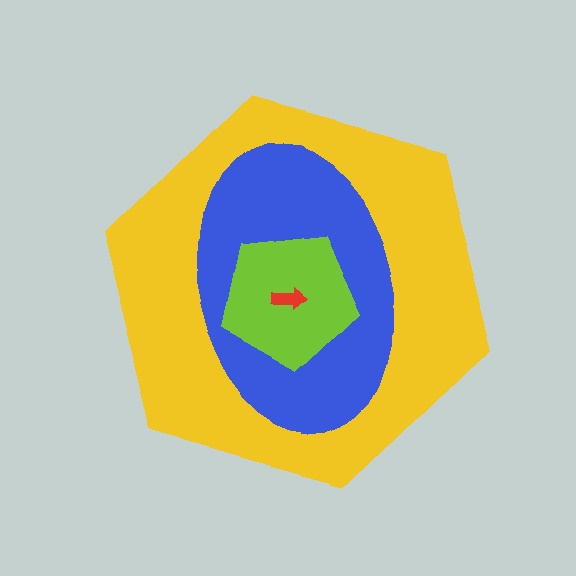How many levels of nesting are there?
4.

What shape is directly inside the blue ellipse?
The lime pentagon.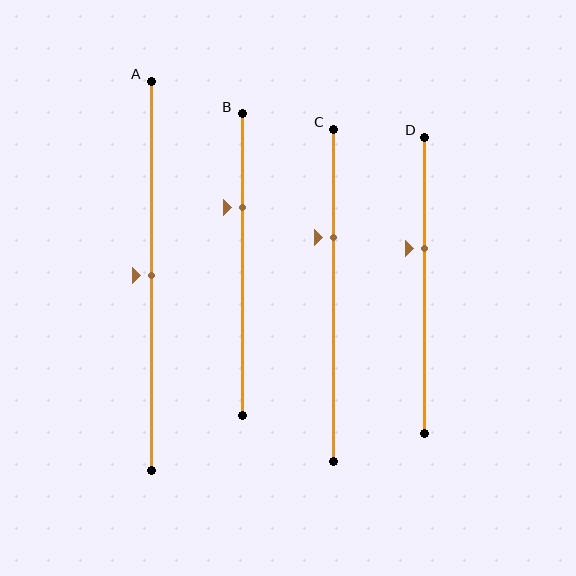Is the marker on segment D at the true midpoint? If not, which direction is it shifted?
No, the marker on segment D is shifted upward by about 13% of the segment length.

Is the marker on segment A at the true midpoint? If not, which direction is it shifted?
Yes, the marker on segment A is at the true midpoint.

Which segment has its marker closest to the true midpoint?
Segment A has its marker closest to the true midpoint.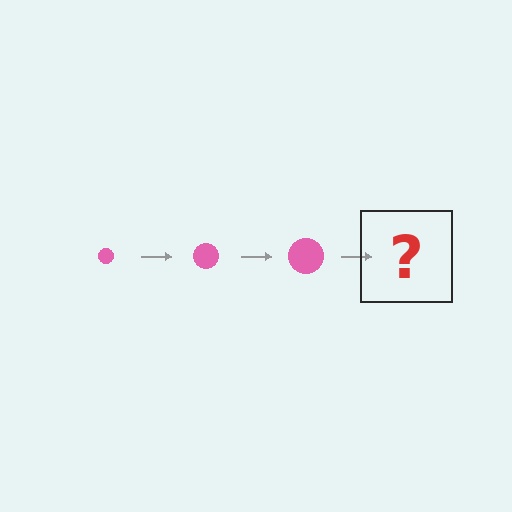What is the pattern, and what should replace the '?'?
The pattern is that the circle gets progressively larger each step. The '?' should be a pink circle, larger than the previous one.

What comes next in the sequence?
The next element should be a pink circle, larger than the previous one.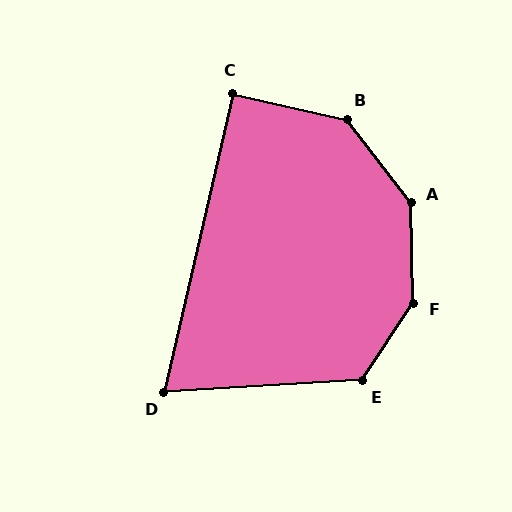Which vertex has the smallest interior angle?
D, at approximately 74 degrees.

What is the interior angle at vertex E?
Approximately 126 degrees (obtuse).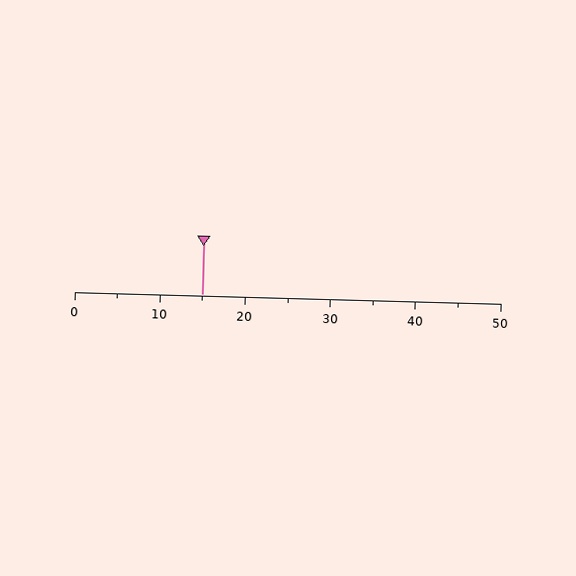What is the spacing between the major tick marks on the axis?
The major ticks are spaced 10 apart.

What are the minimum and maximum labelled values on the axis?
The axis runs from 0 to 50.